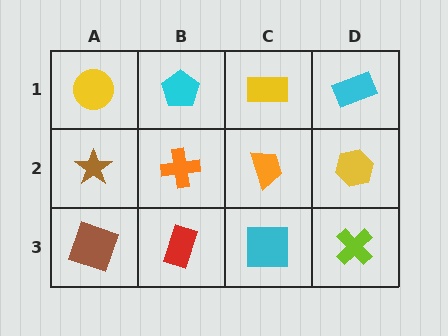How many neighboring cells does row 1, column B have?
3.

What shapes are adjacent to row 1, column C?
An orange trapezoid (row 2, column C), a cyan pentagon (row 1, column B), a cyan rectangle (row 1, column D).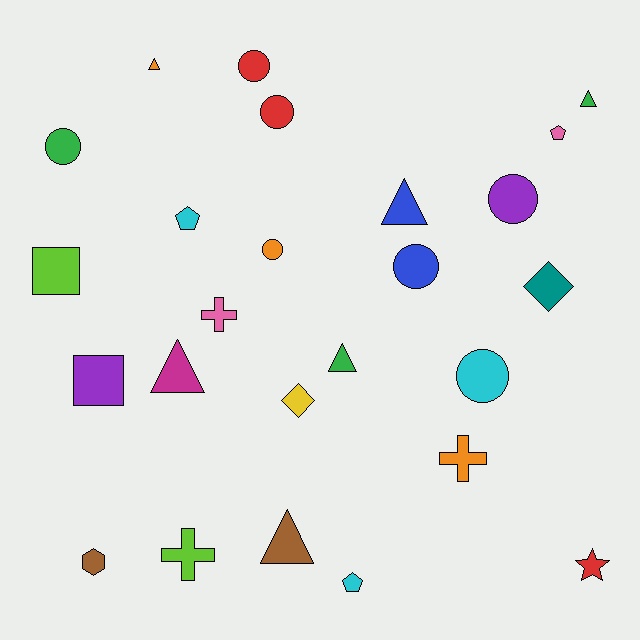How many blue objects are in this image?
There are 2 blue objects.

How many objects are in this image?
There are 25 objects.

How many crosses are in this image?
There are 3 crosses.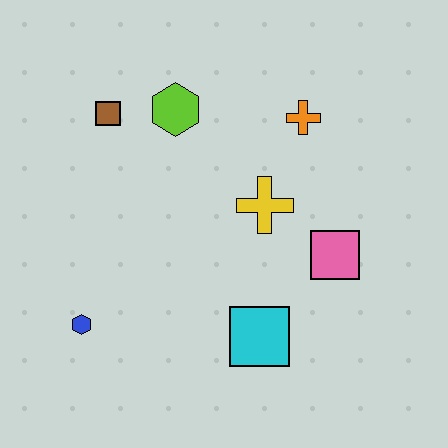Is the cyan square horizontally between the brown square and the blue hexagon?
No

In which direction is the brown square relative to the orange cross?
The brown square is to the left of the orange cross.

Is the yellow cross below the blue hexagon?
No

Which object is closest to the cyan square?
The pink square is closest to the cyan square.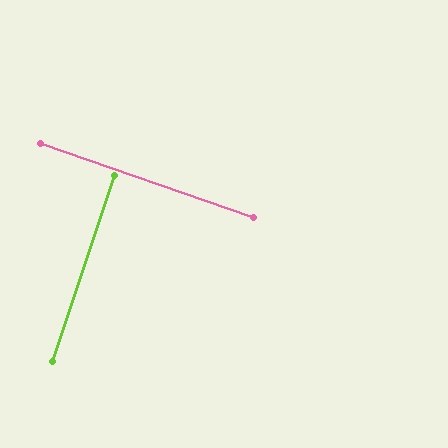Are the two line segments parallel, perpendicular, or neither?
Perpendicular — they meet at approximately 89°.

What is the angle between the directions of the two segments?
Approximately 89 degrees.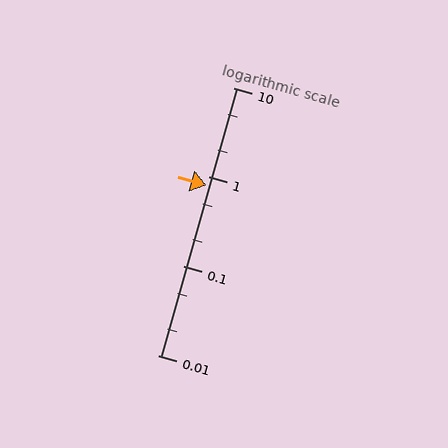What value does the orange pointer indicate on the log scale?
The pointer indicates approximately 0.81.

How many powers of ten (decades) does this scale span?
The scale spans 3 decades, from 0.01 to 10.